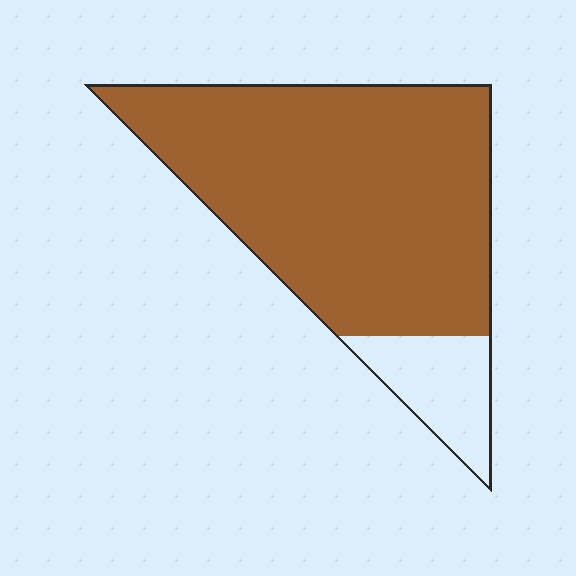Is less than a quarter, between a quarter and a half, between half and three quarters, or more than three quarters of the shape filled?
More than three quarters.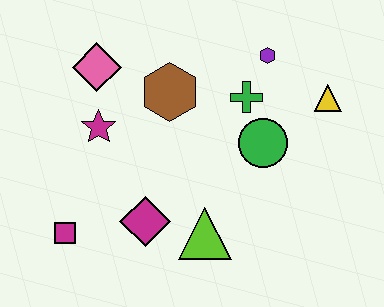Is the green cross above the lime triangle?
Yes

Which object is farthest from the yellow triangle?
The magenta square is farthest from the yellow triangle.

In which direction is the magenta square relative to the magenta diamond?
The magenta square is to the left of the magenta diamond.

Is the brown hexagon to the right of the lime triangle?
No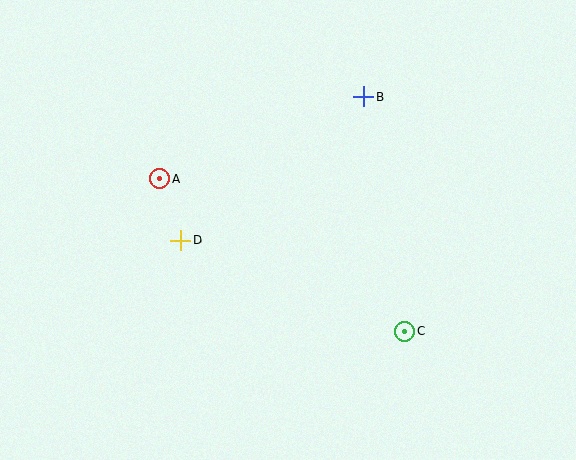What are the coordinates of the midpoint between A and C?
The midpoint between A and C is at (282, 255).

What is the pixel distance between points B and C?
The distance between B and C is 239 pixels.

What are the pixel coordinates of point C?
Point C is at (405, 331).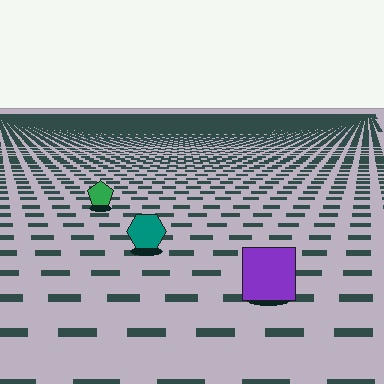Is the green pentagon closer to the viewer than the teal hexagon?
No. The teal hexagon is closer — you can tell from the texture gradient: the ground texture is coarser near it.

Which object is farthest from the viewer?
The green pentagon is farthest from the viewer. It appears smaller and the ground texture around it is denser.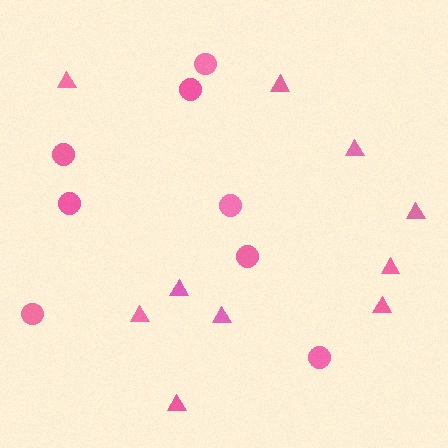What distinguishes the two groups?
There are 2 groups: one group of triangles (10) and one group of circles (8).